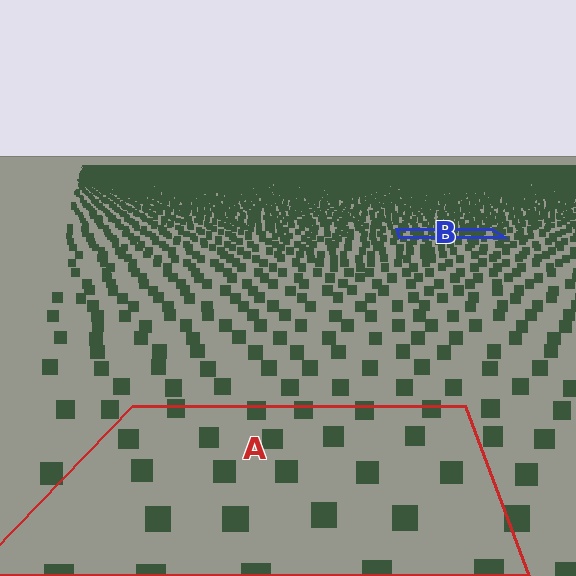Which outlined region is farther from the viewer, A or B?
Region B is farther from the viewer — the texture elements inside it appear smaller and more densely packed.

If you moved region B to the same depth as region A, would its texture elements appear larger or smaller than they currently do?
They would appear larger. At a closer depth, the same texture elements are projected at a bigger on-screen size.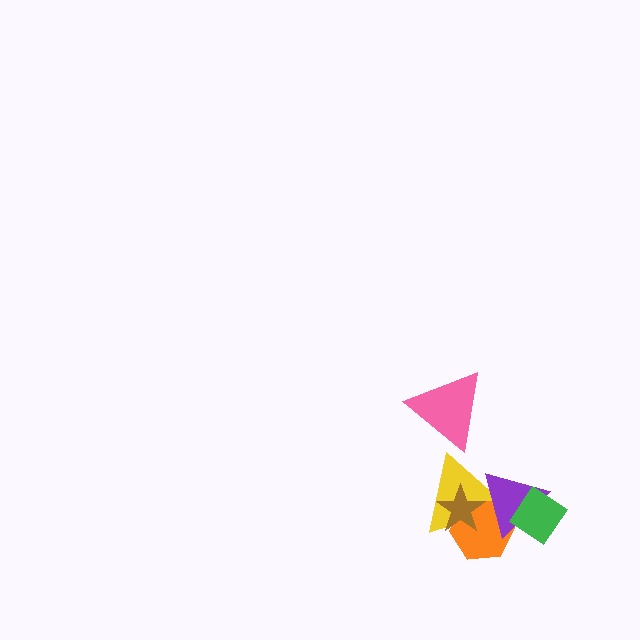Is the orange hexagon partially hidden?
Yes, it is partially covered by another shape.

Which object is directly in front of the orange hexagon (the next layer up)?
The purple triangle is directly in front of the orange hexagon.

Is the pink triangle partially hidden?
No, no other shape covers it.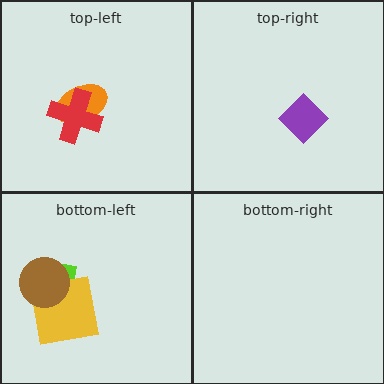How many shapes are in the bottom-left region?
3.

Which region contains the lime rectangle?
The bottom-left region.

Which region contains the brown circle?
The bottom-left region.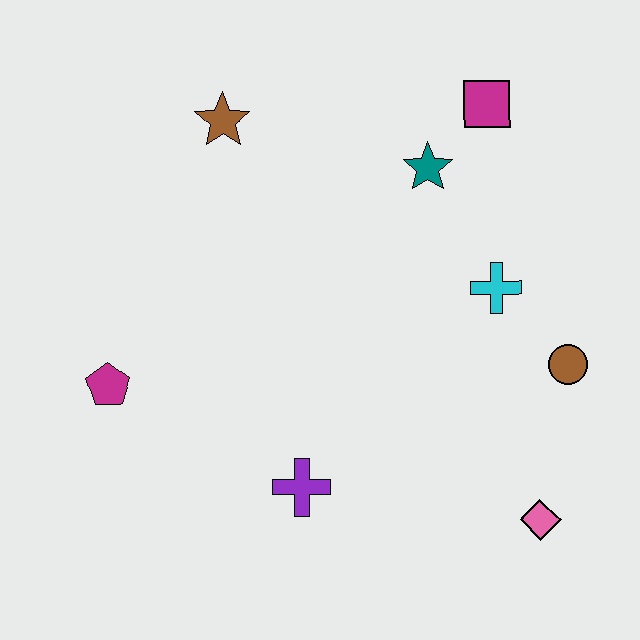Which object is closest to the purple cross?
The magenta pentagon is closest to the purple cross.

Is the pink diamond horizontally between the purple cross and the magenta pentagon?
No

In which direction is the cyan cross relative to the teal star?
The cyan cross is below the teal star.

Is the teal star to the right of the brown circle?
No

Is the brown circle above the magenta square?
No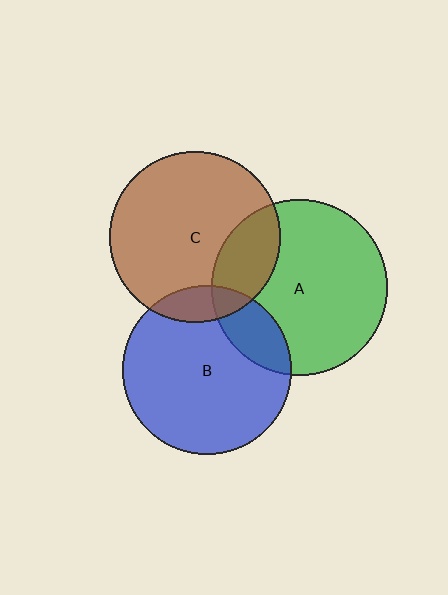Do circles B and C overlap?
Yes.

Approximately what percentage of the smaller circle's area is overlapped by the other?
Approximately 10%.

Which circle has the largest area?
Circle A (green).